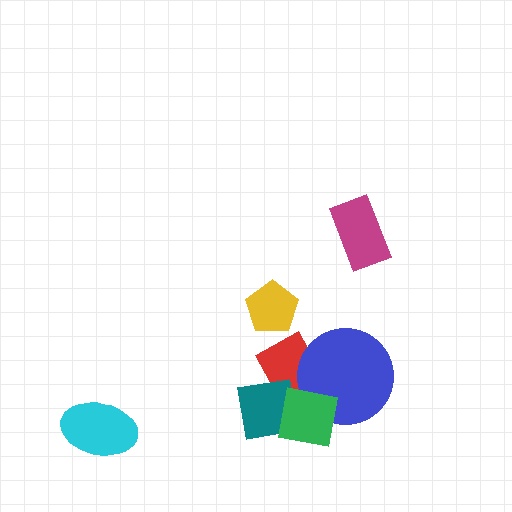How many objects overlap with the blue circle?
2 objects overlap with the blue circle.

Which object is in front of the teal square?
The green square is in front of the teal square.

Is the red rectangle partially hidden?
Yes, it is partially covered by another shape.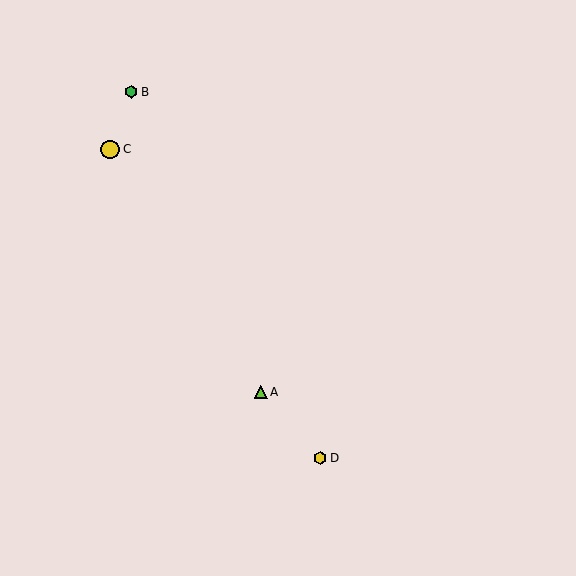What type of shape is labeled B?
Shape B is a green hexagon.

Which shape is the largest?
The yellow circle (labeled C) is the largest.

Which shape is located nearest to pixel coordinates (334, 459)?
The yellow hexagon (labeled D) at (320, 458) is nearest to that location.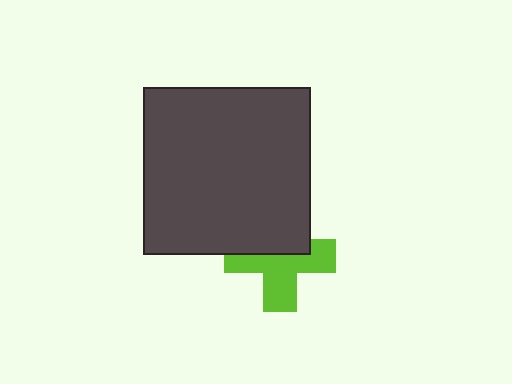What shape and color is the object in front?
The object in front is a dark gray square.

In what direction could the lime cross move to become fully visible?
The lime cross could move down. That would shift it out from behind the dark gray square entirely.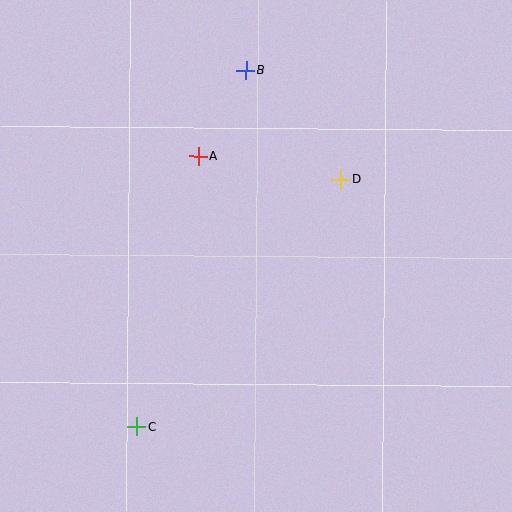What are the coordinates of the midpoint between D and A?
The midpoint between D and A is at (269, 167).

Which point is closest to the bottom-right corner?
Point D is closest to the bottom-right corner.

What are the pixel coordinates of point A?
Point A is at (198, 156).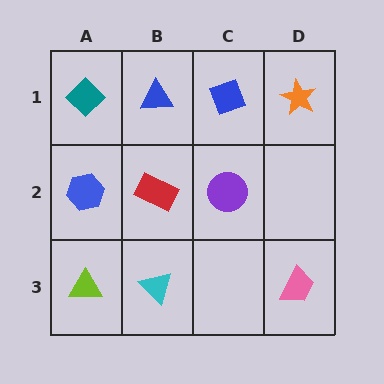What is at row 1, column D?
An orange star.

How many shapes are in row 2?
3 shapes.